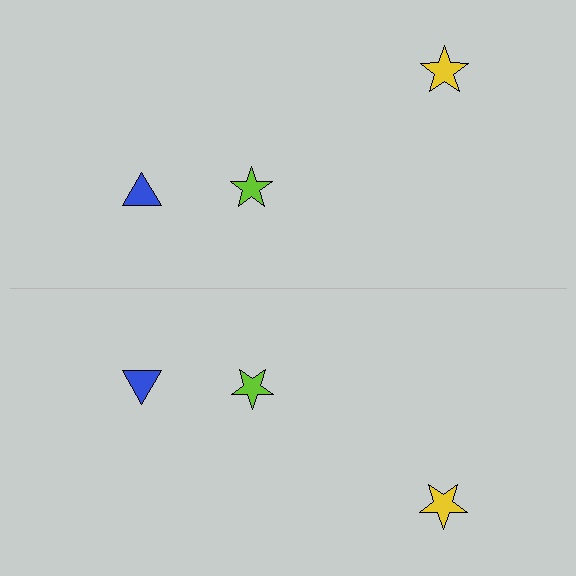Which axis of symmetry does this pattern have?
The pattern has a horizontal axis of symmetry running through the center of the image.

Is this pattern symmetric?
Yes, this pattern has bilateral (reflection) symmetry.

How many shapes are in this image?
There are 6 shapes in this image.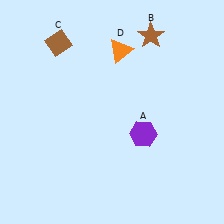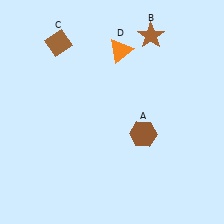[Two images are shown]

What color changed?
The hexagon (A) changed from purple in Image 1 to brown in Image 2.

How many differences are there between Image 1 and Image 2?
There is 1 difference between the two images.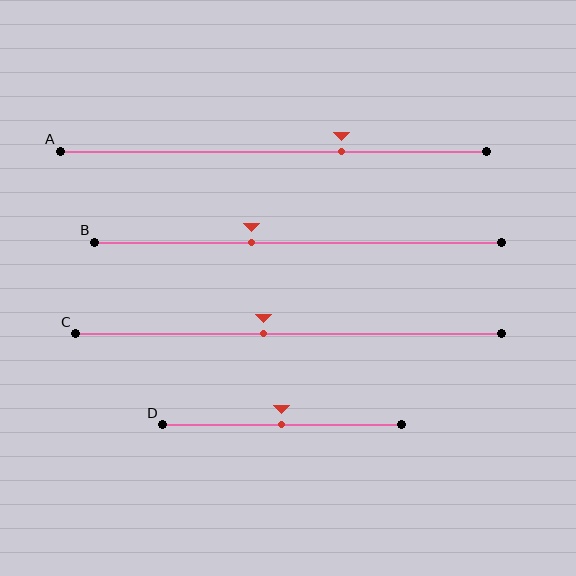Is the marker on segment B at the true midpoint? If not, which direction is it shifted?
No, the marker on segment B is shifted to the left by about 11% of the segment length.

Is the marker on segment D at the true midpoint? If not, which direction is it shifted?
Yes, the marker on segment D is at the true midpoint.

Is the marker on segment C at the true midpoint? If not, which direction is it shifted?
No, the marker on segment C is shifted to the left by about 6% of the segment length.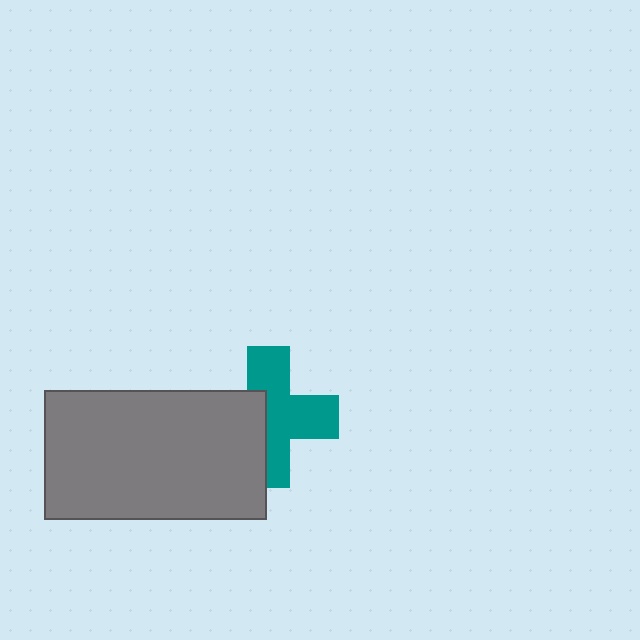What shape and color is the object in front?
The object in front is a gray rectangle.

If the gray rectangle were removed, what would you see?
You would see the complete teal cross.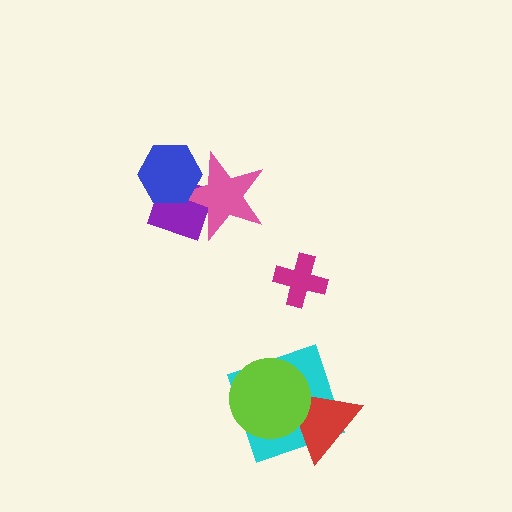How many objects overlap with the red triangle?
2 objects overlap with the red triangle.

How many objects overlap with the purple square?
2 objects overlap with the purple square.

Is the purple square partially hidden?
Yes, it is partially covered by another shape.